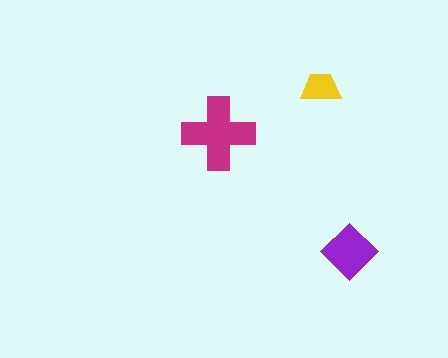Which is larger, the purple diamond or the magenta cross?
The magenta cross.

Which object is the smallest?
The yellow trapezoid.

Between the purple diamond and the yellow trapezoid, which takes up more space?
The purple diamond.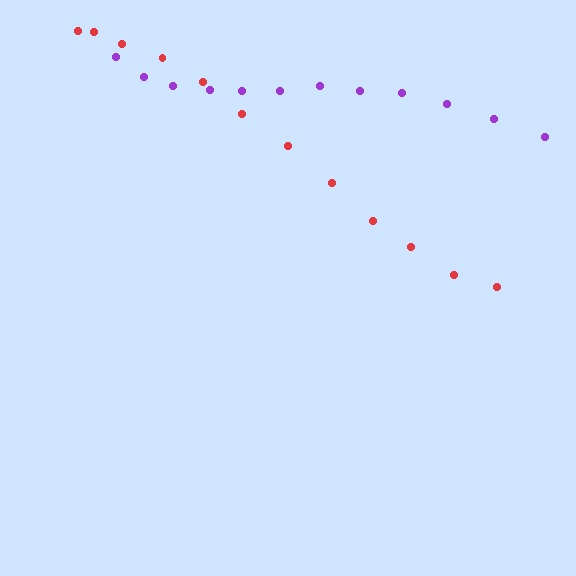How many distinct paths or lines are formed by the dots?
There are 2 distinct paths.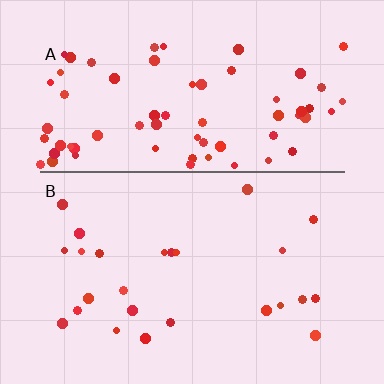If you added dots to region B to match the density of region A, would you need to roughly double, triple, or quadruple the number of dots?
Approximately triple.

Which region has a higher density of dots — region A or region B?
A (the top).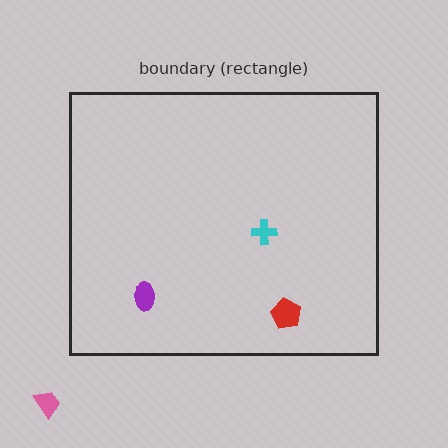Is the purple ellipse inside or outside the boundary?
Inside.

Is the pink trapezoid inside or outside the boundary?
Outside.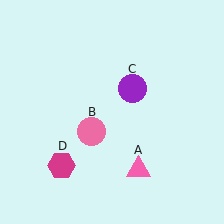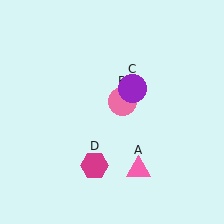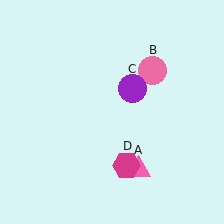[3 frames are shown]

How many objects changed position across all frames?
2 objects changed position: pink circle (object B), magenta hexagon (object D).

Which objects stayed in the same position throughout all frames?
Pink triangle (object A) and purple circle (object C) remained stationary.